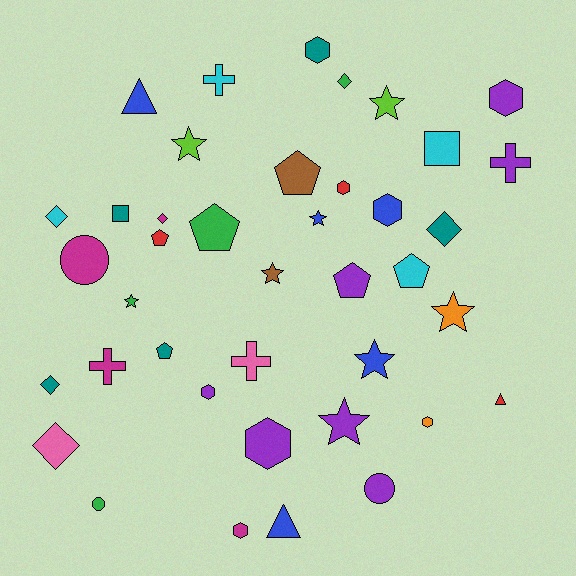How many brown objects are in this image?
There are 2 brown objects.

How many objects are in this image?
There are 40 objects.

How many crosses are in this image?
There are 4 crosses.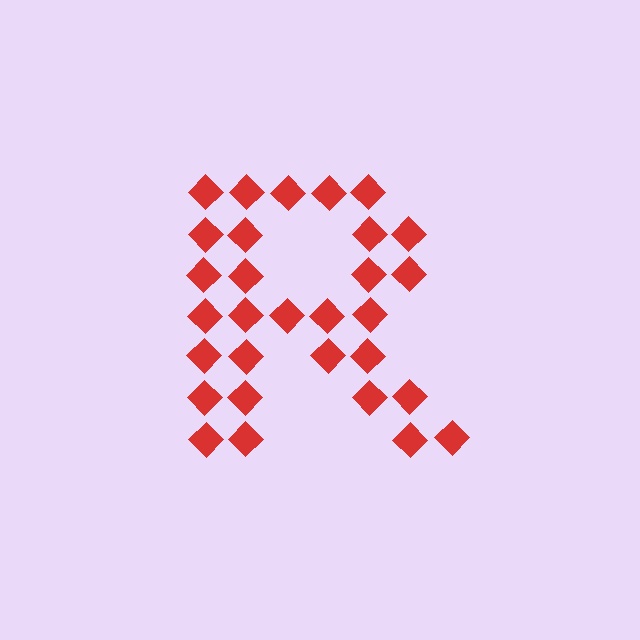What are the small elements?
The small elements are diamonds.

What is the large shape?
The large shape is the letter R.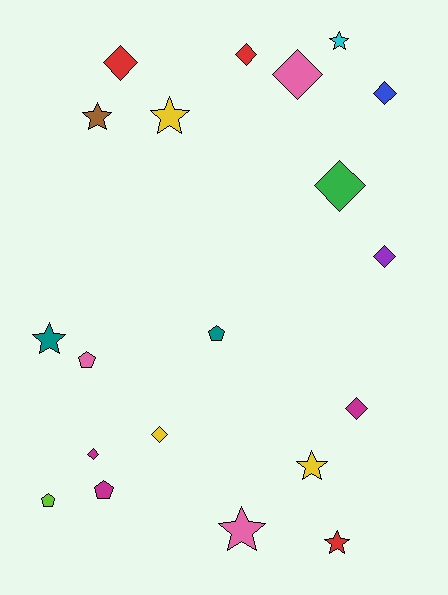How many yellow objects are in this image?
There are 3 yellow objects.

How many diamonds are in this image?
There are 9 diamonds.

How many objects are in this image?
There are 20 objects.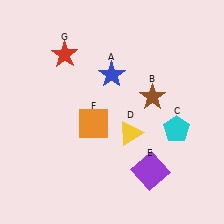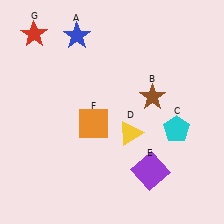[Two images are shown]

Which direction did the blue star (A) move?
The blue star (A) moved up.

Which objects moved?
The objects that moved are: the blue star (A), the red star (G).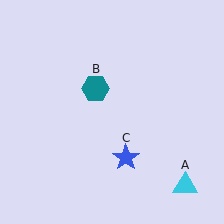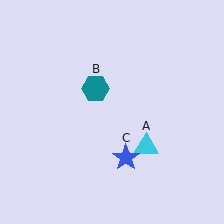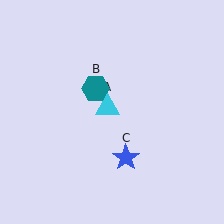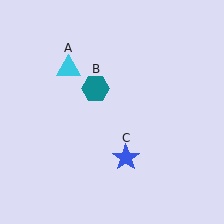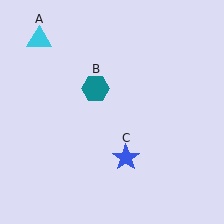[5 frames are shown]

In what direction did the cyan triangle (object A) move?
The cyan triangle (object A) moved up and to the left.